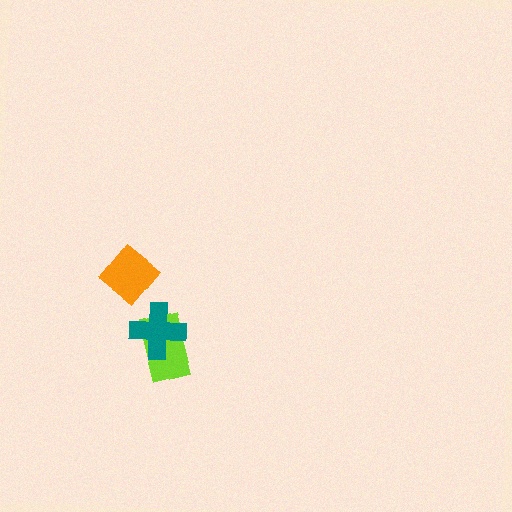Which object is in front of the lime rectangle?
The teal cross is in front of the lime rectangle.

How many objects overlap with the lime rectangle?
1 object overlaps with the lime rectangle.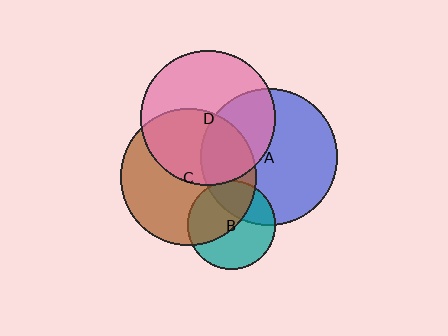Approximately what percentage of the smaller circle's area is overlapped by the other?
Approximately 5%.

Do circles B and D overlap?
Yes.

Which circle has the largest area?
Circle C (brown).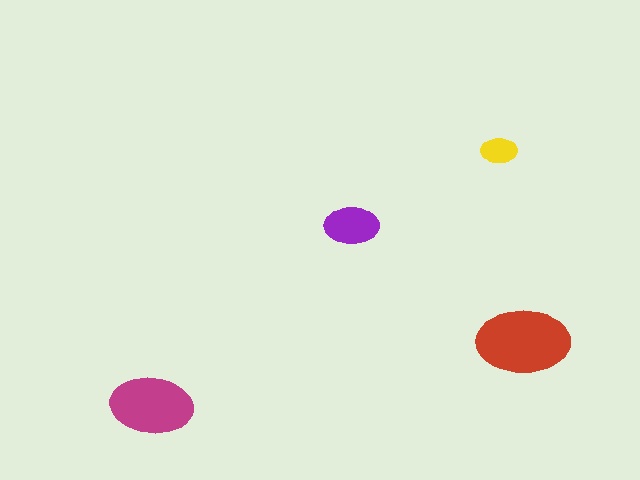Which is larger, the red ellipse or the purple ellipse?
The red one.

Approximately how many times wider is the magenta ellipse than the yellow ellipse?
About 2.5 times wider.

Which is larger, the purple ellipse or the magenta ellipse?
The magenta one.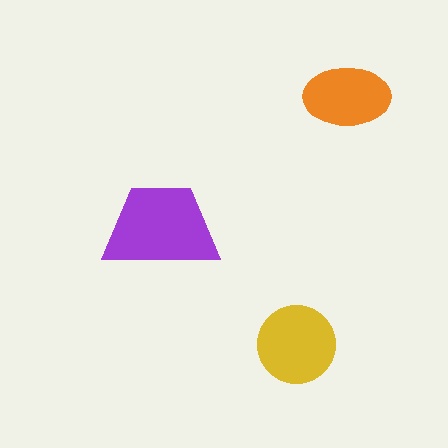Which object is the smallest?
The orange ellipse.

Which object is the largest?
The purple trapezoid.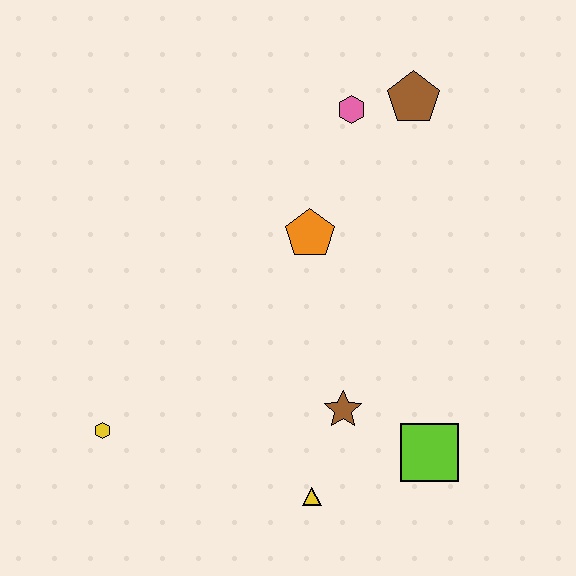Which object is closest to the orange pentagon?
The pink hexagon is closest to the orange pentagon.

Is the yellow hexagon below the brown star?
Yes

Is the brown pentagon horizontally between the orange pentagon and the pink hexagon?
No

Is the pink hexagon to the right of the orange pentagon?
Yes